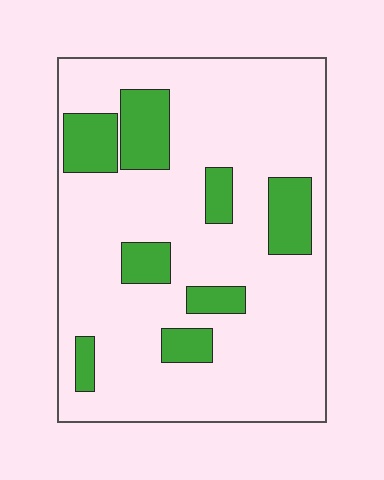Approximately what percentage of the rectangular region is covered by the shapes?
Approximately 20%.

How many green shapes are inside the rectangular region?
8.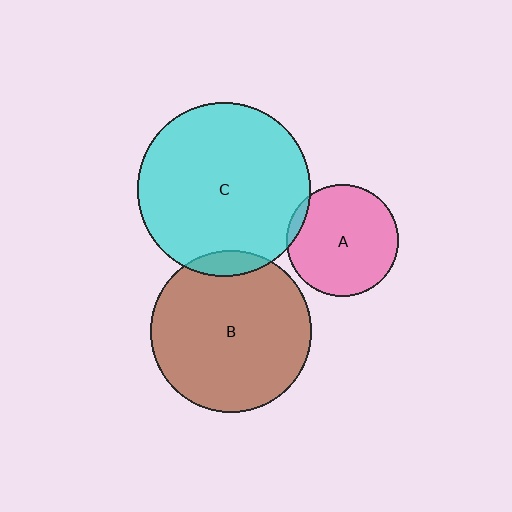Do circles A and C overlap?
Yes.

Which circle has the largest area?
Circle C (cyan).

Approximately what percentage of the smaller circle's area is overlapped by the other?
Approximately 5%.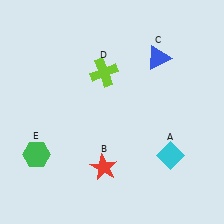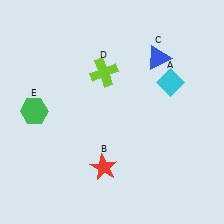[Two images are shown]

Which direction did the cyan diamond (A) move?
The cyan diamond (A) moved up.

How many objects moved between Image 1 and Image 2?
2 objects moved between the two images.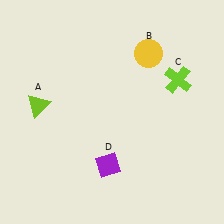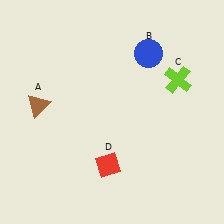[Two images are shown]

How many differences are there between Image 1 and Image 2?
There are 3 differences between the two images.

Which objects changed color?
A changed from lime to brown. B changed from yellow to blue. D changed from purple to red.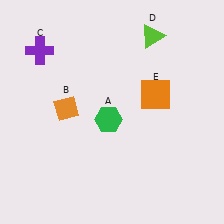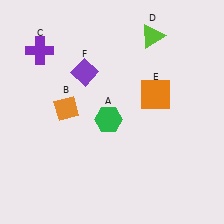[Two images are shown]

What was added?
A purple diamond (F) was added in Image 2.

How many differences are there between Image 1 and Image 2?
There is 1 difference between the two images.